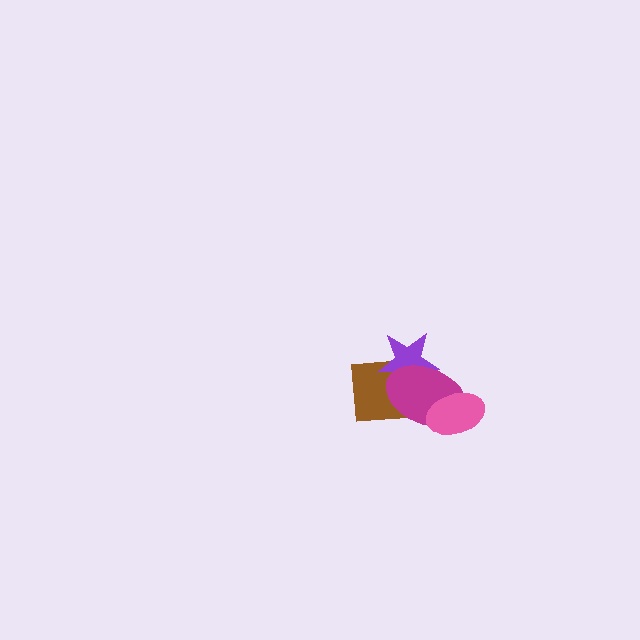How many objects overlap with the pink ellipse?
1 object overlaps with the pink ellipse.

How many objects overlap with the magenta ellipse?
3 objects overlap with the magenta ellipse.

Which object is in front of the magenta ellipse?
The pink ellipse is in front of the magenta ellipse.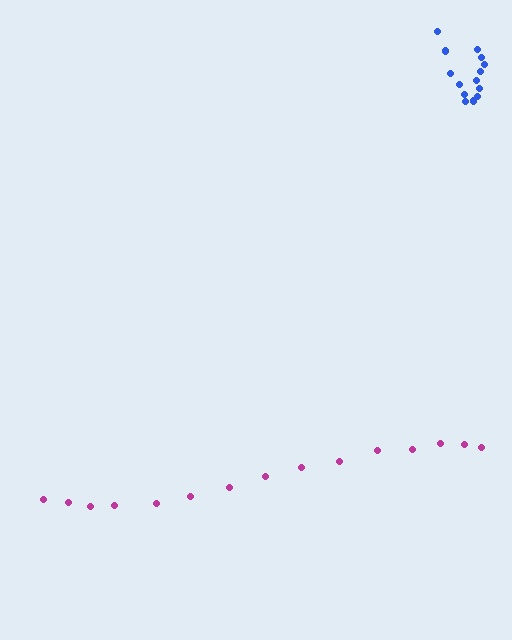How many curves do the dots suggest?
There are 2 distinct paths.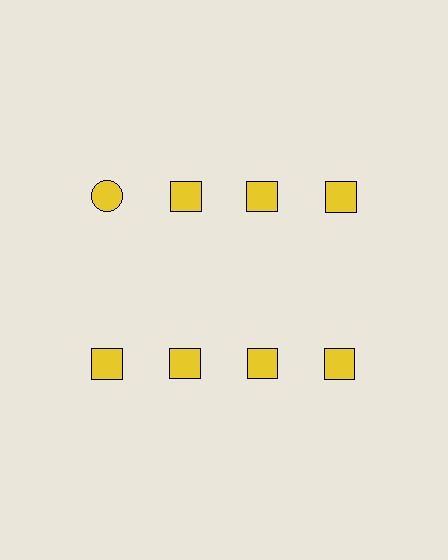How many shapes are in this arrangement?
There are 8 shapes arranged in a grid pattern.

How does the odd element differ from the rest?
It has a different shape: circle instead of square.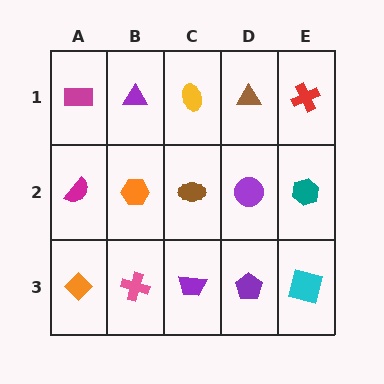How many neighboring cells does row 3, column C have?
3.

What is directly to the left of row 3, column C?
A pink cross.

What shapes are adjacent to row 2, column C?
A yellow ellipse (row 1, column C), a purple trapezoid (row 3, column C), an orange hexagon (row 2, column B), a purple circle (row 2, column D).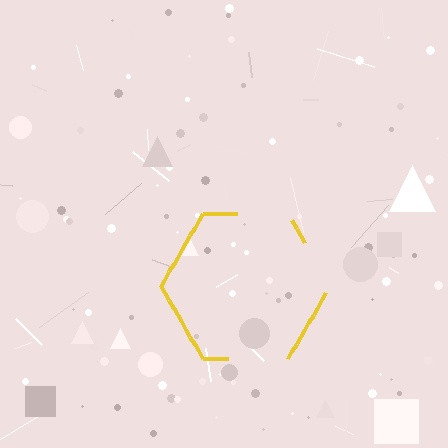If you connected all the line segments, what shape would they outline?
They would outline a hexagon.